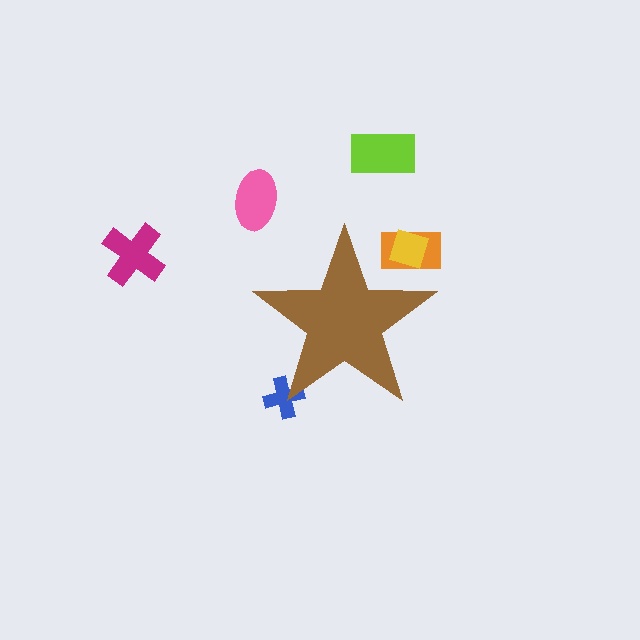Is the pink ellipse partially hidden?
No, the pink ellipse is fully visible.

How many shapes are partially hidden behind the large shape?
3 shapes are partially hidden.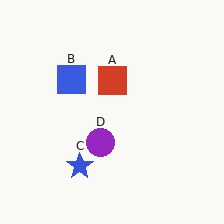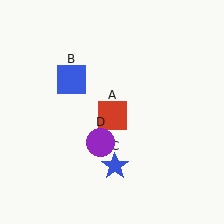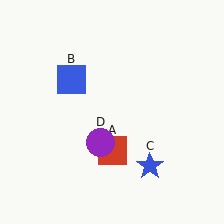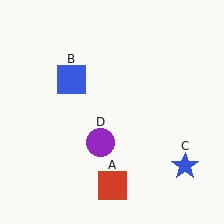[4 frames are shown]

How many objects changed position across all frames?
2 objects changed position: red square (object A), blue star (object C).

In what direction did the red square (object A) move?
The red square (object A) moved down.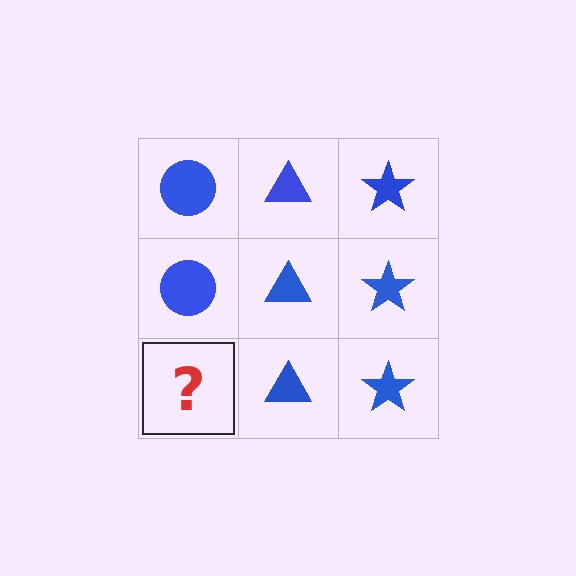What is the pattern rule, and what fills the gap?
The rule is that each column has a consistent shape. The gap should be filled with a blue circle.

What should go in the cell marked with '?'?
The missing cell should contain a blue circle.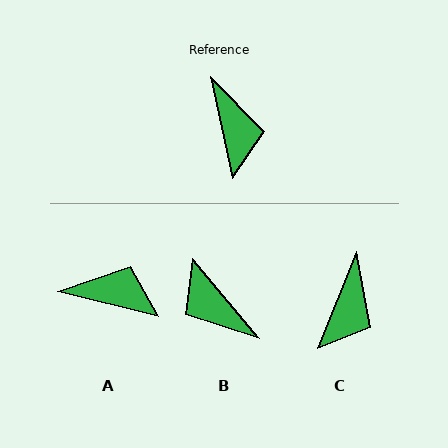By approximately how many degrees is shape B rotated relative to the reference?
Approximately 152 degrees clockwise.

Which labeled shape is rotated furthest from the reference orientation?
B, about 152 degrees away.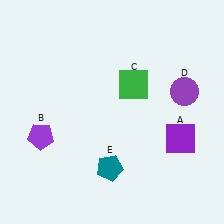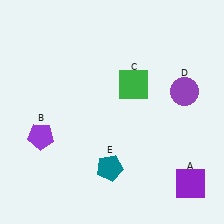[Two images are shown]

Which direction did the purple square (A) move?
The purple square (A) moved down.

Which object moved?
The purple square (A) moved down.